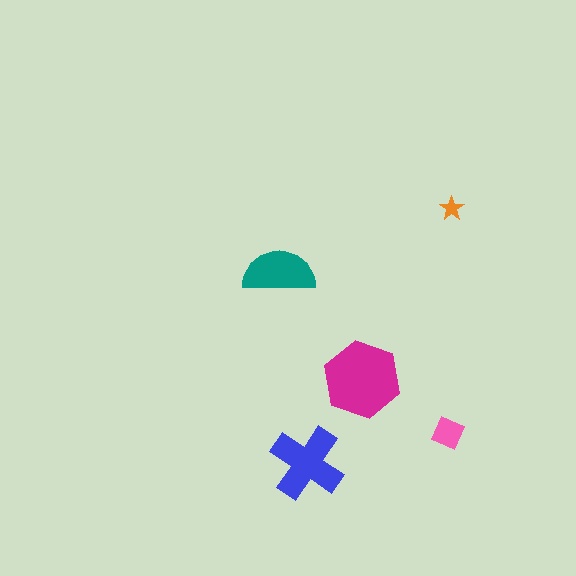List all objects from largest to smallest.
The magenta hexagon, the blue cross, the teal semicircle, the pink diamond, the orange star.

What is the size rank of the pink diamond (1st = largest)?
4th.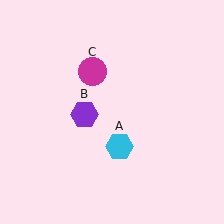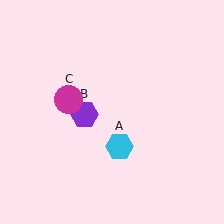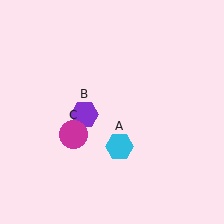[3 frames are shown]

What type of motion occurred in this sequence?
The magenta circle (object C) rotated counterclockwise around the center of the scene.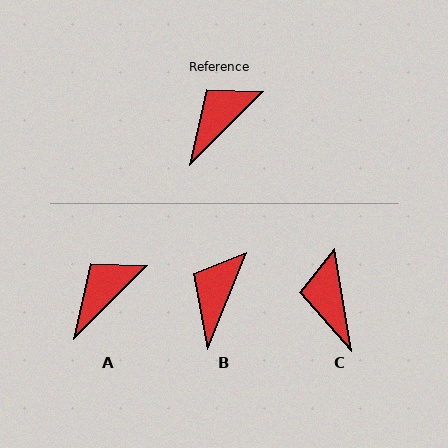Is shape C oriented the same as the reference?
No, it is off by about 54 degrees.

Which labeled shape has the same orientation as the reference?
A.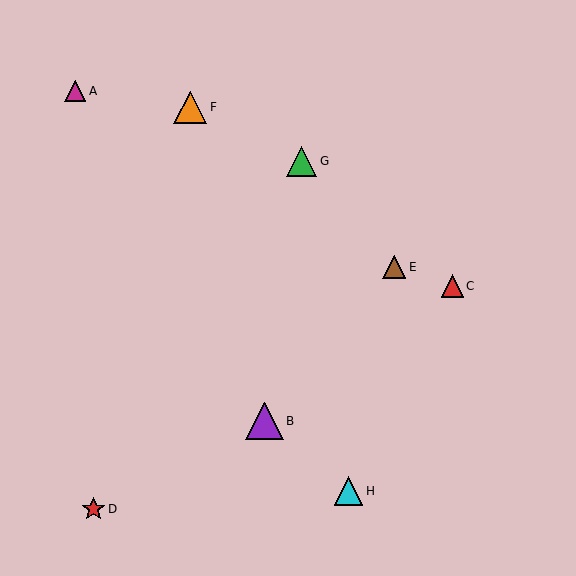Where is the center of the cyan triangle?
The center of the cyan triangle is at (349, 491).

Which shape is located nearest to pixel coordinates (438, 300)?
The red triangle (labeled C) at (452, 286) is nearest to that location.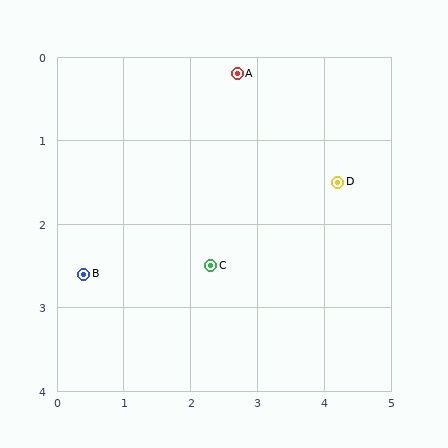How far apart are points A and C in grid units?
Points A and C are about 2.3 grid units apart.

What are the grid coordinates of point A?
Point A is at approximately (2.7, 0.2).